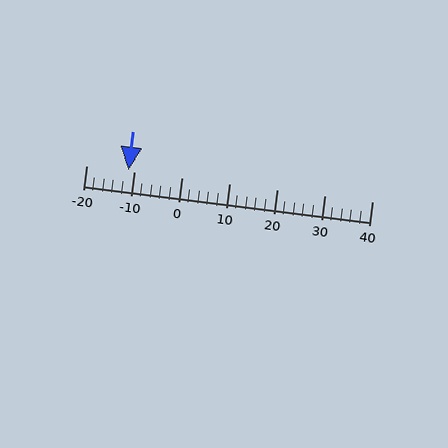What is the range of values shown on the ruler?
The ruler shows values from -20 to 40.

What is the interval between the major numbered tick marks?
The major tick marks are spaced 10 units apart.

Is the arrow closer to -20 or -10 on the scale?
The arrow is closer to -10.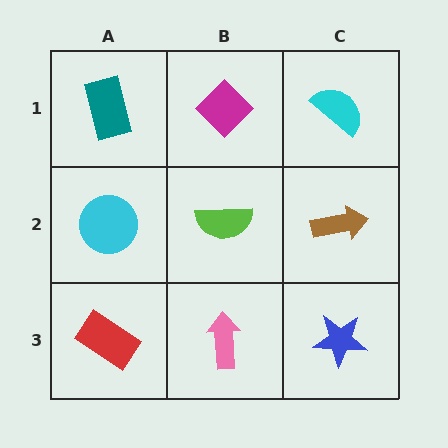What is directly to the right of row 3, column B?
A blue star.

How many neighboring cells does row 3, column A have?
2.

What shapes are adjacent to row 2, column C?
A cyan semicircle (row 1, column C), a blue star (row 3, column C), a lime semicircle (row 2, column B).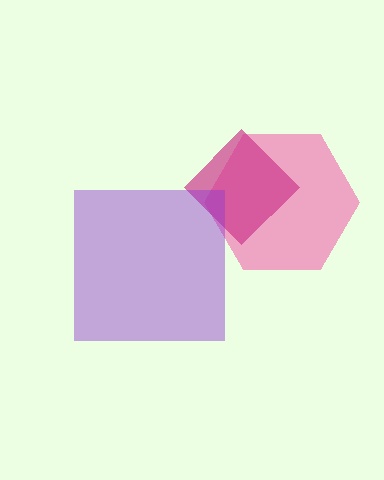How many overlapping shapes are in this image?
There are 3 overlapping shapes in the image.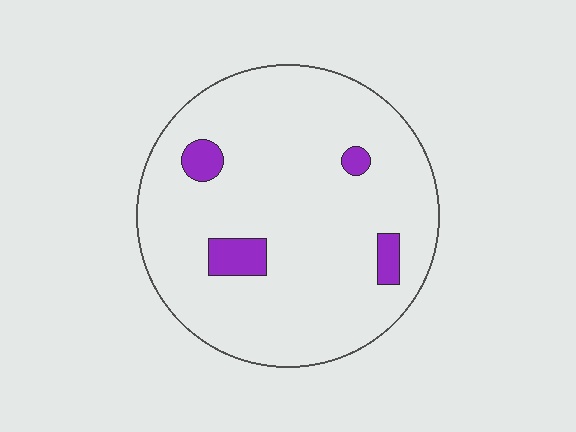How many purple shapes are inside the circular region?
4.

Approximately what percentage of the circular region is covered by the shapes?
Approximately 10%.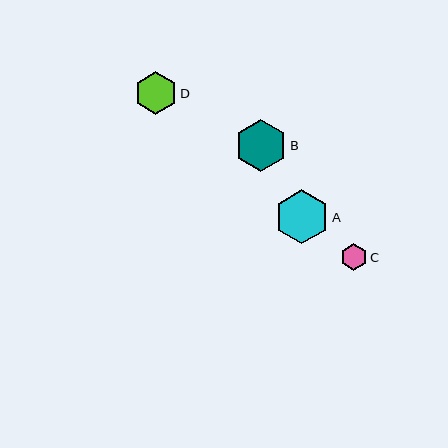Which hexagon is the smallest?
Hexagon C is the smallest with a size of approximately 27 pixels.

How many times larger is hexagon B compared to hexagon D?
Hexagon B is approximately 1.2 times the size of hexagon D.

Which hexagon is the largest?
Hexagon A is the largest with a size of approximately 54 pixels.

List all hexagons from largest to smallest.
From largest to smallest: A, B, D, C.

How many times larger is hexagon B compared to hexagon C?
Hexagon B is approximately 1.9 times the size of hexagon C.